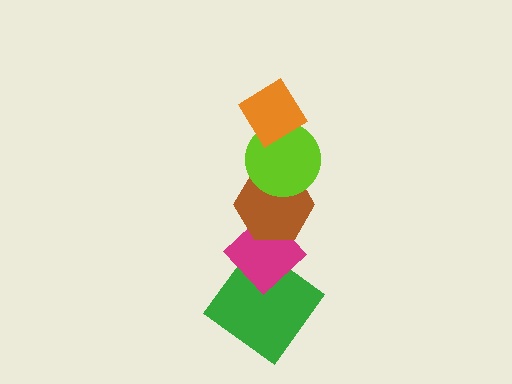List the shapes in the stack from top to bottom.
From top to bottom: the orange diamond, the lime circle, the brown hexagon, the magenta diamond, the green diamond.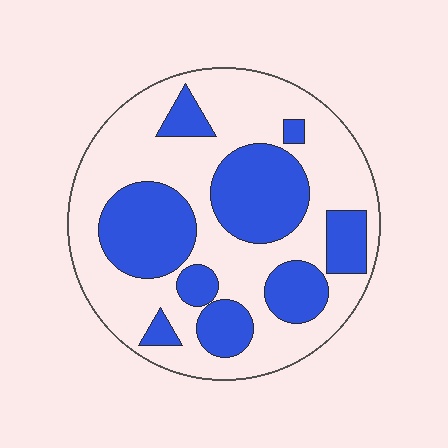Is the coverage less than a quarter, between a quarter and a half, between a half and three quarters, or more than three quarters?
Between a quarter and a half.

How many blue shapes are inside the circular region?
9.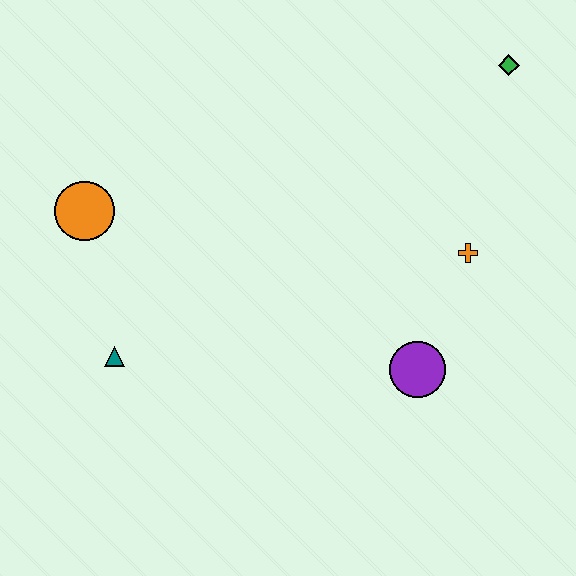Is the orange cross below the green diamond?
Yes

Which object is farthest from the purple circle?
The orange circle is farthest from the purple circle.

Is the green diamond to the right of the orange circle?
Yes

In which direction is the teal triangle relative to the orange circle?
The teal triangle is below the orange circle.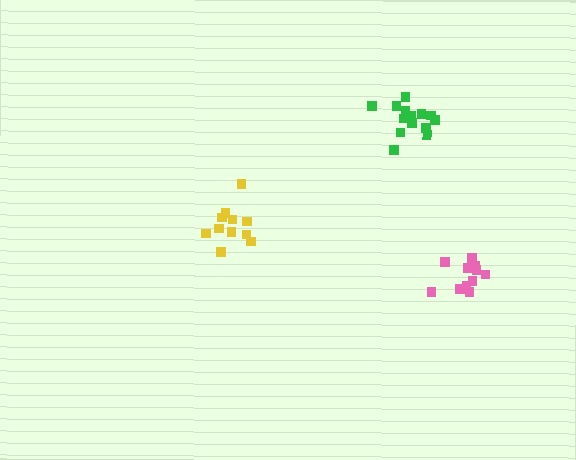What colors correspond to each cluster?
The clusters are colored: yellow, green, pink.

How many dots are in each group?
Group 1: 11 dots, Group 2: 15 dots, Group 3: 12 dots (38 total).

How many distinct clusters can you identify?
There are 3 distinct clusters.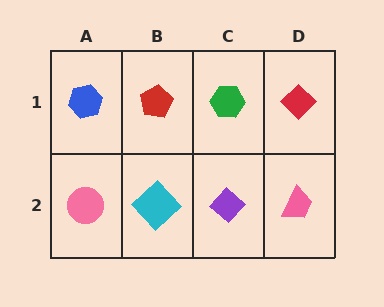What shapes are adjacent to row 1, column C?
A purple diamond (row 2, column C), a red pentagon (row 1, column B), a red diamond (row 1, column D).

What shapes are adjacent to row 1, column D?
A pink trapezoid (row 2, column D), a green hexagon (row 1, column C).